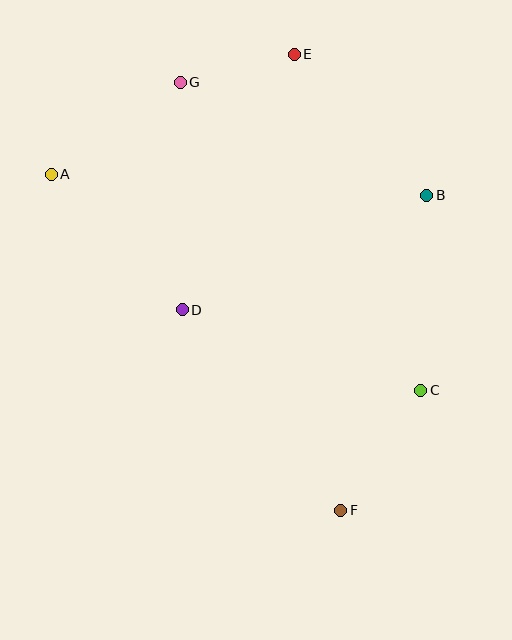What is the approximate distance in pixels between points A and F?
The distance between A and F is approximately 444 pixels.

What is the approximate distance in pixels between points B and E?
The distance between B and E is approximately 194 pixels.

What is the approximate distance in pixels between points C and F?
The distance between C and F is approximately 144 pixels.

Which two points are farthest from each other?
Points E and F are farthest from each other.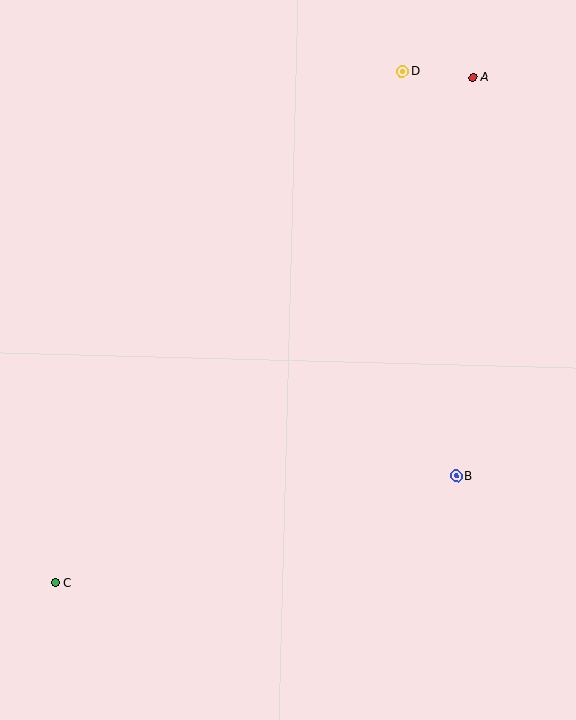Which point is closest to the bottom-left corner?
Point C is closest to the bottom-left corner.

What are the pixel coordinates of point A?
Point A is at (473, 77).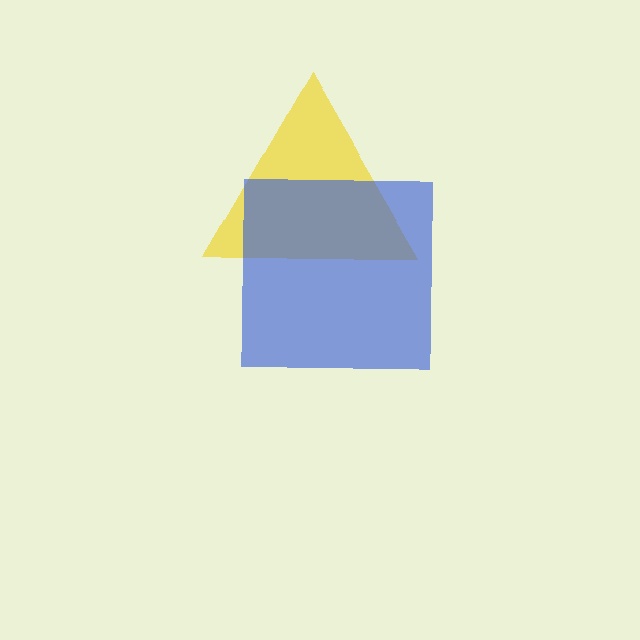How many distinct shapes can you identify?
There are 2 distinct shapes: a yellow triangle, a blue square.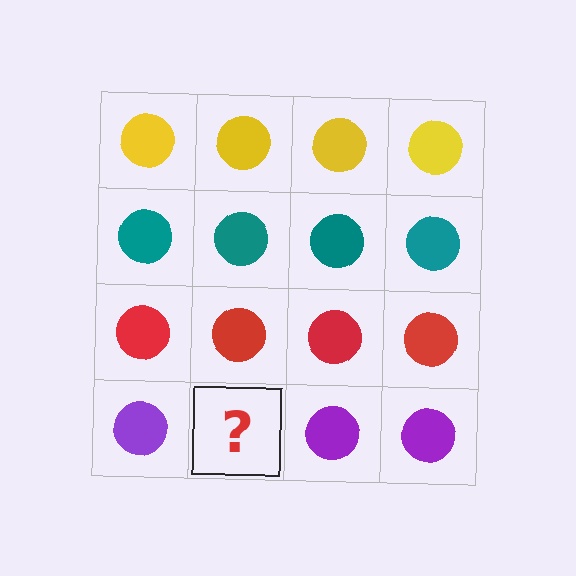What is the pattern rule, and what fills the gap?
The rule is that each row has a consistent color. The gap should be filled with a purple circle.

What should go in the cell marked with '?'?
The missing cell should contain a purple circle.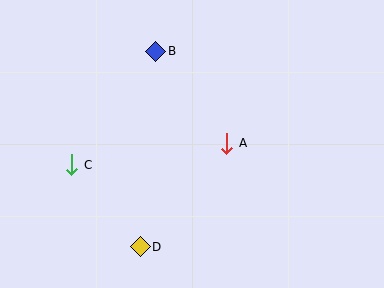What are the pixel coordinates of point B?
Point B is at (156, 51).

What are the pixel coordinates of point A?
Point A is at (227, 143).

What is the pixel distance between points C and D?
The distance between C and D is 107 pixels.